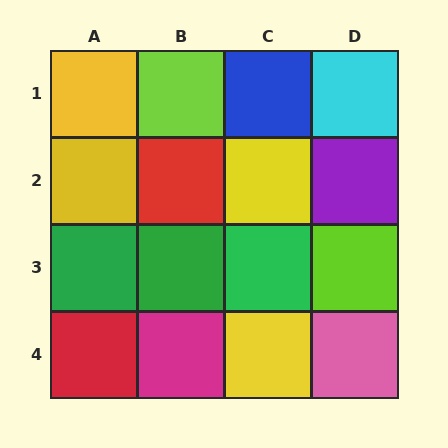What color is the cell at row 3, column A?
Green.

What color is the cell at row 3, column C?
Green.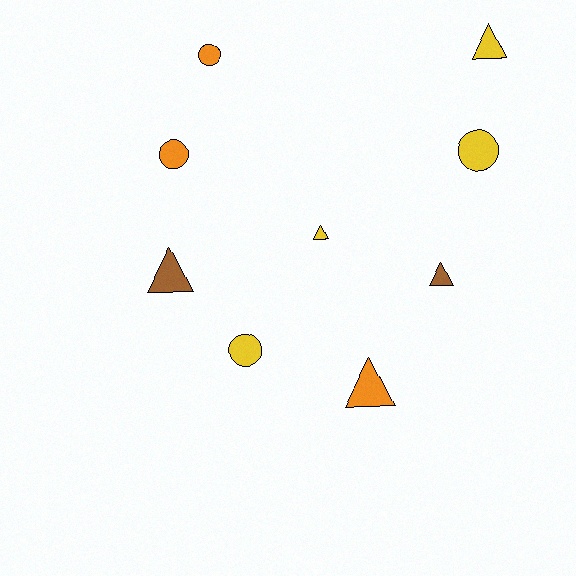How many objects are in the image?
There are 9 objects.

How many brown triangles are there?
There are 2 brown triangles.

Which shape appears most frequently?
Triangle, with 5 objects.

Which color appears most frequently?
Yellow, with 4 objects.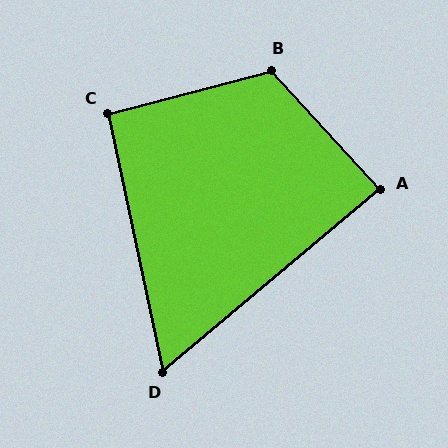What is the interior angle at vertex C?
Approximately 93 degrees (approximately right).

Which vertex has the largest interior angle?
B, at approximately 118 degrees.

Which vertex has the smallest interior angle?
D, at approximately 62 degrees.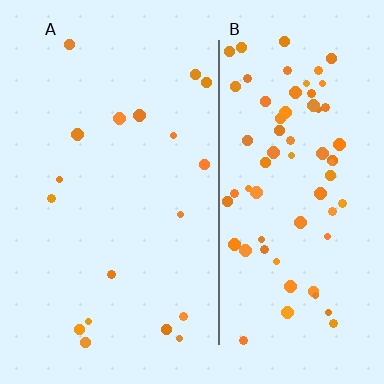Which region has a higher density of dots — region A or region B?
B (the right).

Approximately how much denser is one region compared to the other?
Approximately 4.0× — region B over region A.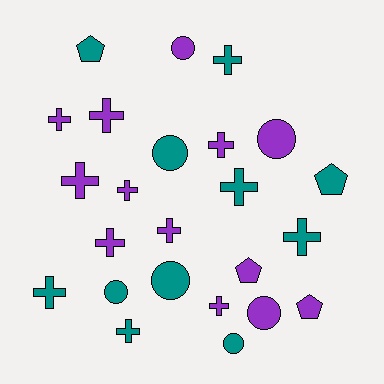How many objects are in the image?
There are 24 objects.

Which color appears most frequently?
Purple, with 13 objects.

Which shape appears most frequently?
Cross, with 13 objects.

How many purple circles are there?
There are 3 purple circles.